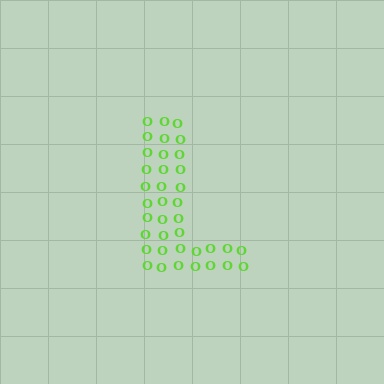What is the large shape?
The large shape is the letter L.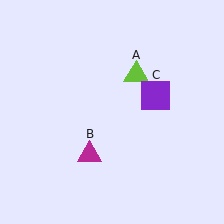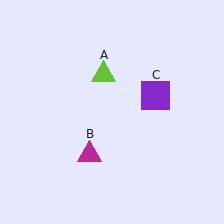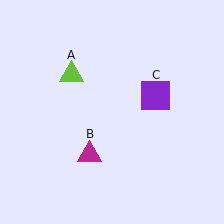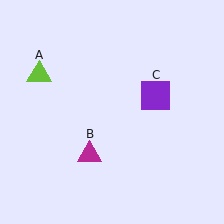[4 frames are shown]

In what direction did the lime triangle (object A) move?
The lime triangle (object A) moved left.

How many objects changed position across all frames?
1 object changed position: lime triangle (object A).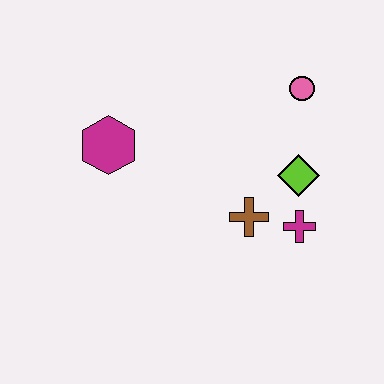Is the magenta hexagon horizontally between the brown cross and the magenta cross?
No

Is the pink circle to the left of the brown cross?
No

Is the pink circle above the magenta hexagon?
Yes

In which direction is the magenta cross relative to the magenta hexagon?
The magenta cross is to the right of the magenta hexagon.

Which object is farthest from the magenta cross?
The magenta hexagon is farthest from the magenta cross.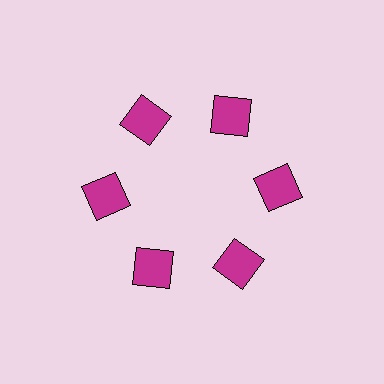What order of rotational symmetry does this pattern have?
This pattern has 6-fold rotational symmetry.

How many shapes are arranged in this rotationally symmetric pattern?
There are 6 shapes, arranged in 6 groups of 1.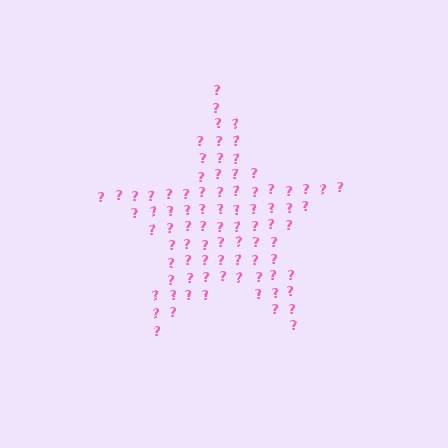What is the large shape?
The large shape is a star.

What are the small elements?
The small elements are question marks.